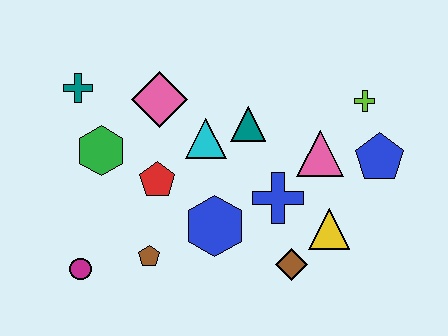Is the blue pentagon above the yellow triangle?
Yes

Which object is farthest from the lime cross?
The magenta circle is farthest from the lime cross.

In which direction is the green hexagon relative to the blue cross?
The green hexagon is to the left of the blue cross.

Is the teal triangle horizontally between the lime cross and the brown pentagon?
Yes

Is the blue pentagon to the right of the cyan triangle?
Yes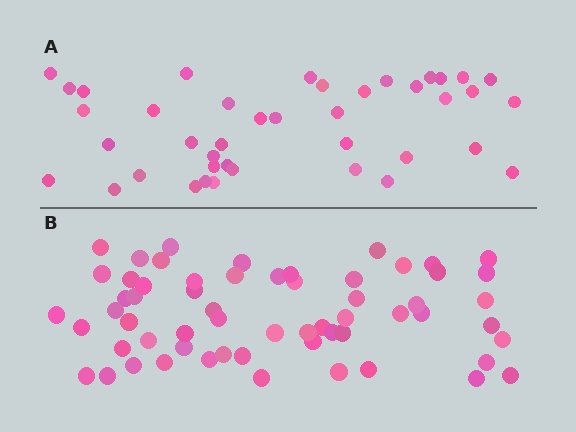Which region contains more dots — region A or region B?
Region B (the bottom region) has more dots.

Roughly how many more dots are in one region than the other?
Region B has approximately 20 more dots than region A.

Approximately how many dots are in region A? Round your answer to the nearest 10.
About 40 dots. (The exact count is 41, which rounds to 40.)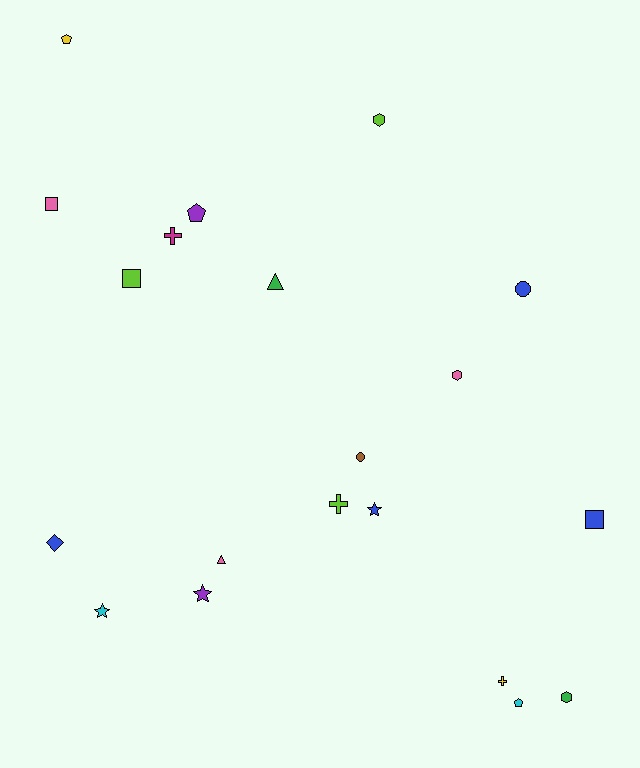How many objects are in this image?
There are 20 objects.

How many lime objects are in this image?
There are 3 lime objects.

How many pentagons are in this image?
There are 3 pentagons.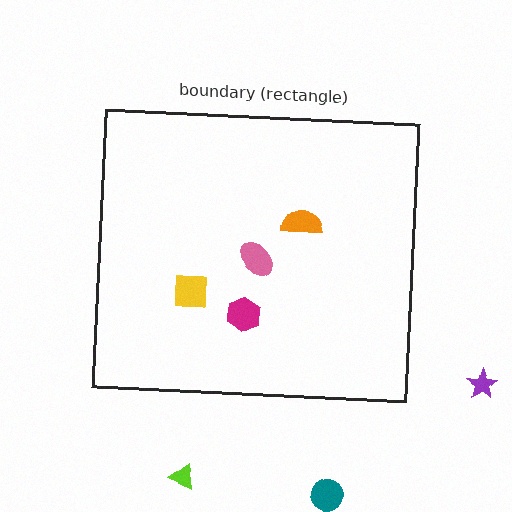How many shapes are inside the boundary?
4 inside, 3 outside.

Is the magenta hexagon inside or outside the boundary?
Inside.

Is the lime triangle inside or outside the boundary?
Outside.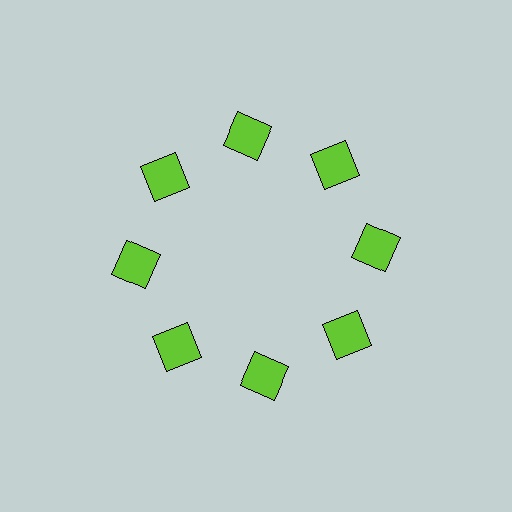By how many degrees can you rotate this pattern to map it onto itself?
The pattern maps onto itself every 45 degrees of rotation.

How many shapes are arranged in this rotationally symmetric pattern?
There are 8 shapes, arranged in 8 groups of 1.